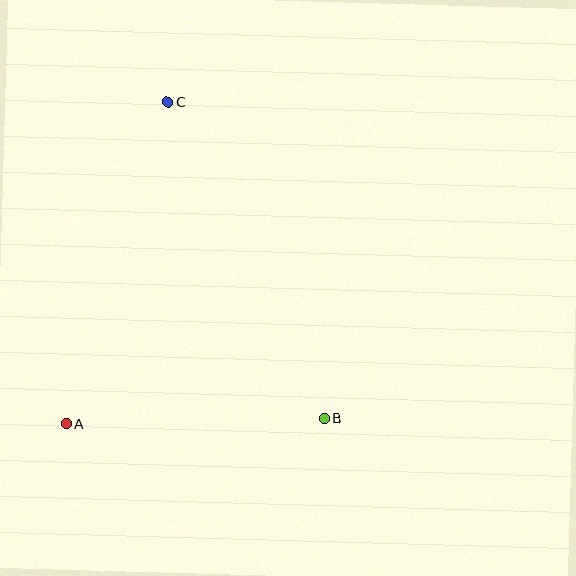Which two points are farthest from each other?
Points B and C are farthest from each other.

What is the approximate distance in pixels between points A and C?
The distance between A and C is approximately 338 pixels.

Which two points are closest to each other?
Points A and B are closest to each other.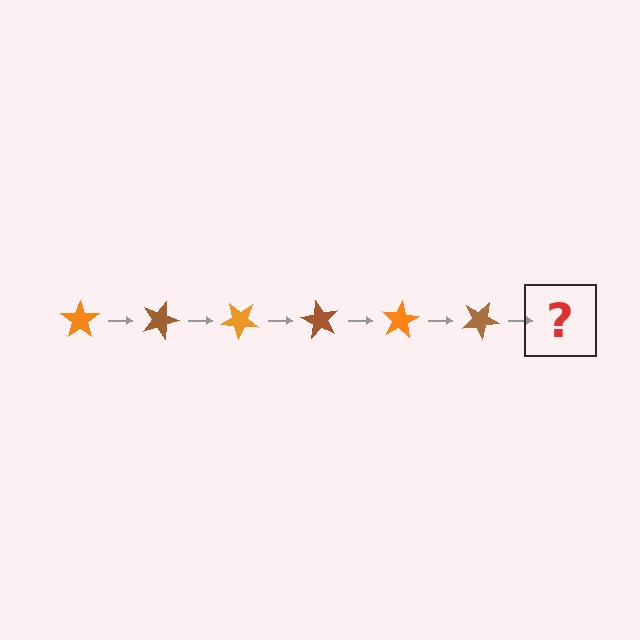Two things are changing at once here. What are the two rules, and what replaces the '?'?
The two rules are that it rotates 20 degrees each step and the color cycles through orange and brown. The '?' should be an orange star, rotated 120 degrees from the start.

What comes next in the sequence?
The next element should be an orange star, rotated 120 degrees from the start.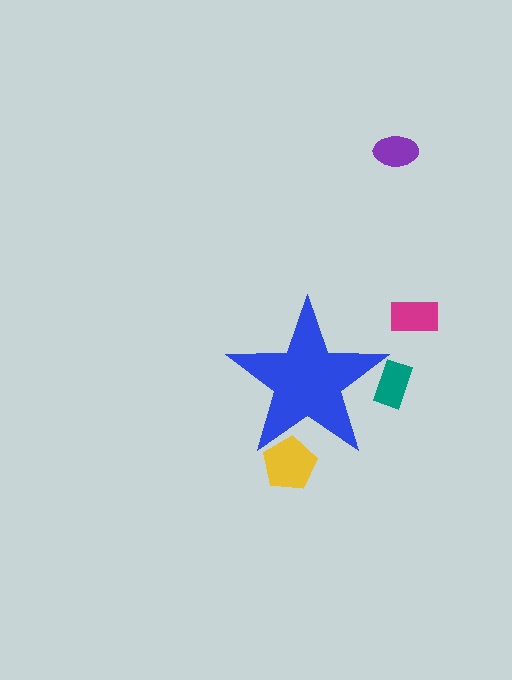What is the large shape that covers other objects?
A blue star.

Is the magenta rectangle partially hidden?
No, the magenta rectangle is fully visible.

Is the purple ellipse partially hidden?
No, the purple ellipse is fully visible.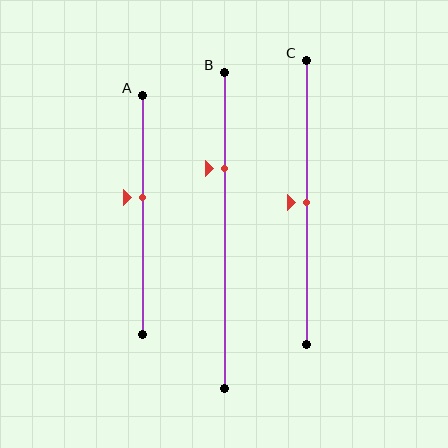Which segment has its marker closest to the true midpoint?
Segment C has its marker closest to the true midpoint.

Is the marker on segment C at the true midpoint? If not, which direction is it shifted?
Yes, the marker on segment C is at the true midpoint.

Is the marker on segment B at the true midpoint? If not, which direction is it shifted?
No, the marker on segment B is shifted upward by about 20% of the segment length.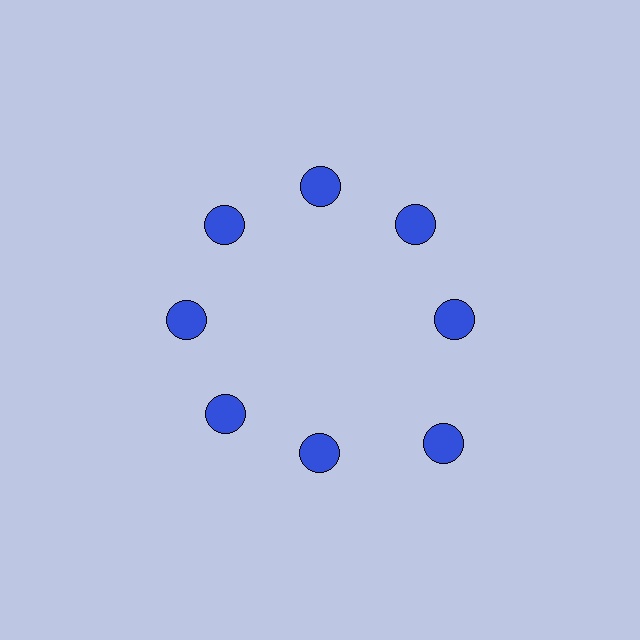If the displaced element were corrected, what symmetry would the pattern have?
It would have 8-fold rotational symmetry — the pattern would map onto itself every 45 degrees.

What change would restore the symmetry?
The symmetry would be restored by moving it inward, back onto the ring so that all 8 circles sit at equal angles and equal distance from the center.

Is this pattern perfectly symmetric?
No. The 8 blue circles are arranged in a ring, but one element near the 4 o'clock position is pushed outward from the center, breaking the 8-fold rotational symmetry.